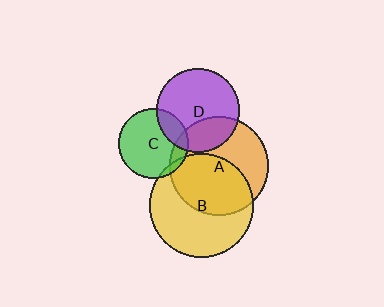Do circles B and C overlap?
Yes.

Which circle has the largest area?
Circle B (yellow).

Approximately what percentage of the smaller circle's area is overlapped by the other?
Approximately 5%.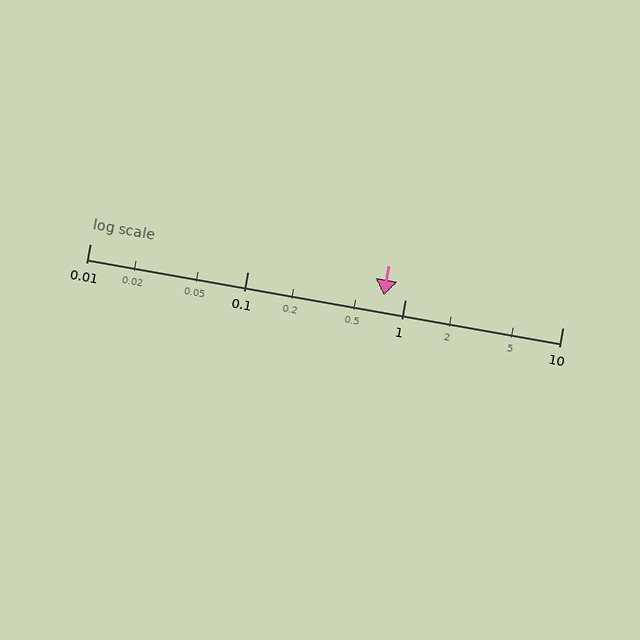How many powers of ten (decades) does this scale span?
The scale spans 3 decades, from 0.01 to 10.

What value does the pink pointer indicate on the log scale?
The pointer indicates approximately 0.73.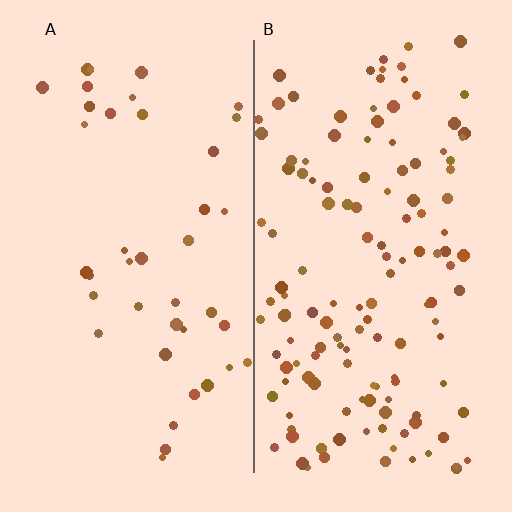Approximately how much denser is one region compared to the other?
Approximately 3.4× — region B over region A.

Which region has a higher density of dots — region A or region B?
B (the right).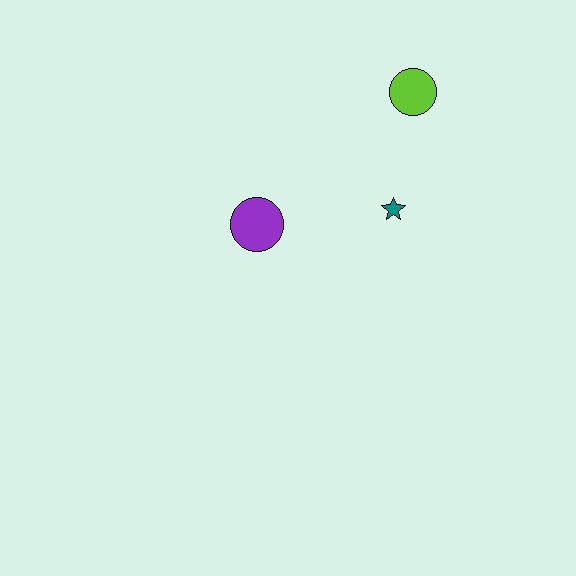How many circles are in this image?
There are 2 circles.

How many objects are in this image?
There are 3 objects.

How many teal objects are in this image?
There is 1 teal object.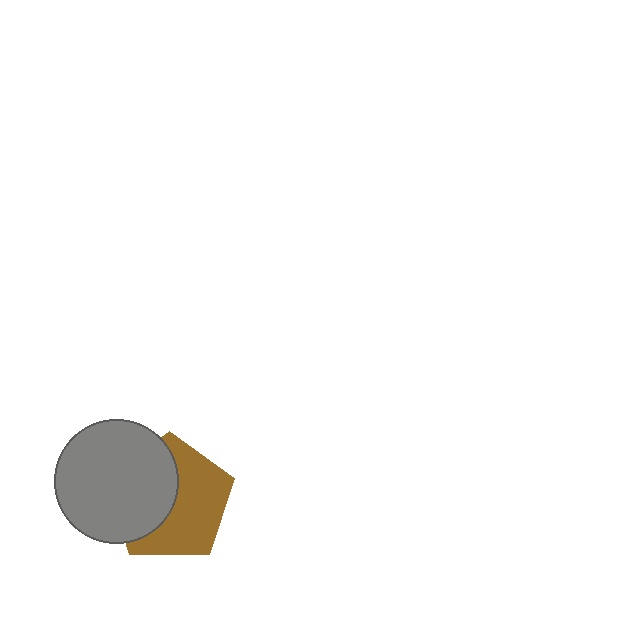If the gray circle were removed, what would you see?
You would see the complete brown pentagon.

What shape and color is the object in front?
The object in front is a gray circle.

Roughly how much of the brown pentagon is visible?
About half of it is visible (roughly 55%).